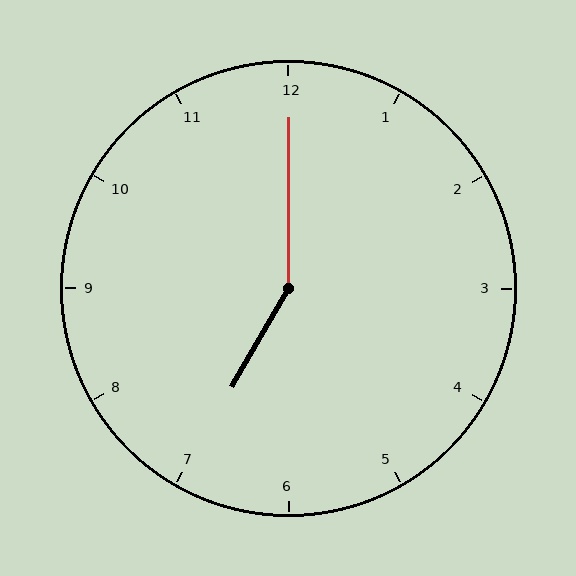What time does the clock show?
7:00.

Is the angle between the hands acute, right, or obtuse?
It is obtuse.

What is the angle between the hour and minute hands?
Approximately 150 degrees.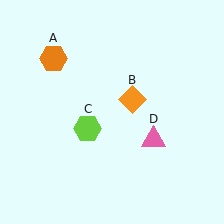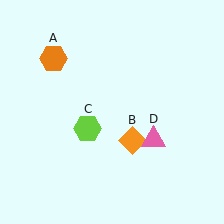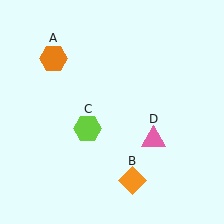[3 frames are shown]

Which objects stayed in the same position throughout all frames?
Orange hexagon (object A) and lime hexagon (object C) and pink triangle (object D) remained stationary.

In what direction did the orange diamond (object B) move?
The orange diamond (object B) moved down.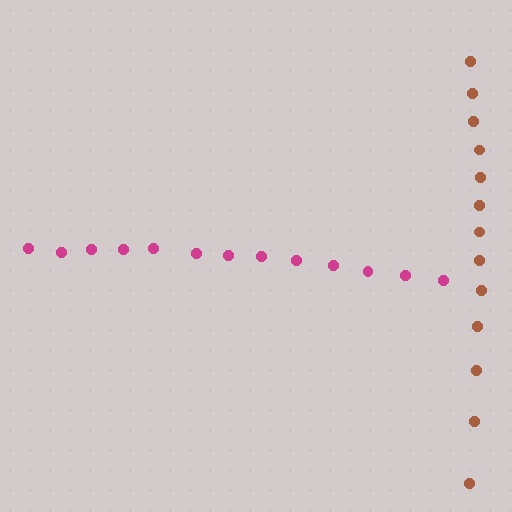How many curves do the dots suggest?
There are 2 distinct paths.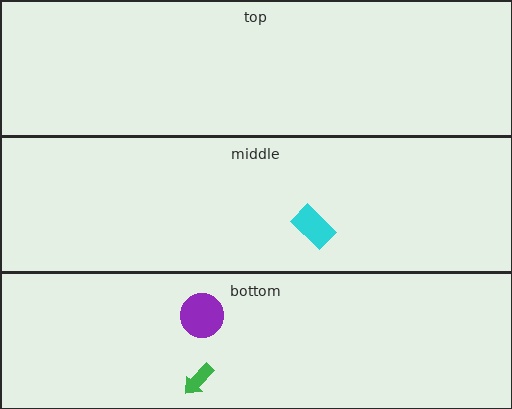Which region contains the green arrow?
The bottom region.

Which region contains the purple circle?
The bottom region.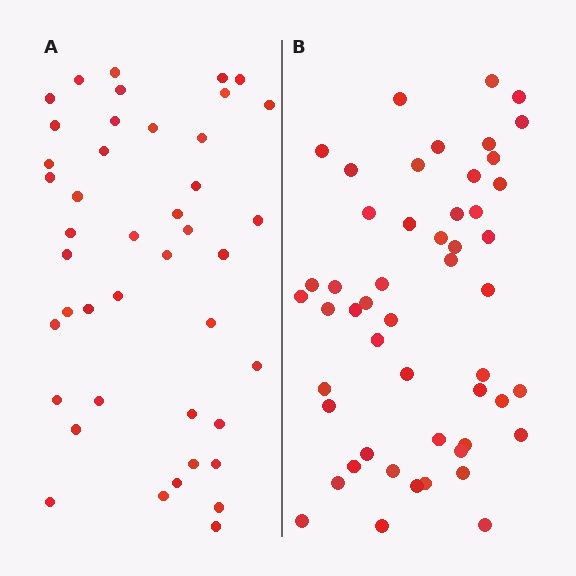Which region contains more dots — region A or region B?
Region B (the right region) has more dots.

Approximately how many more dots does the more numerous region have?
Region B has roughly 8 or so more dots than region A.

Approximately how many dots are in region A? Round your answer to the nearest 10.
About 40 dots. (The exact count is 43, which rounds to 40.)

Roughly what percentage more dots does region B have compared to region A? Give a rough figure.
About 20% more.